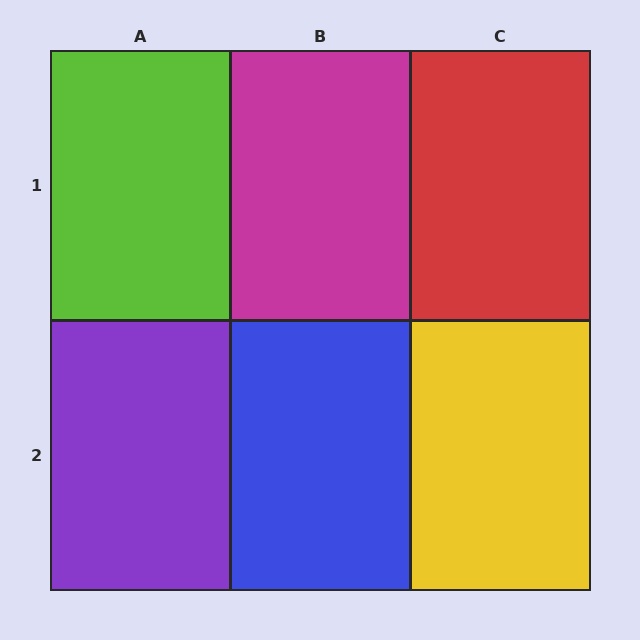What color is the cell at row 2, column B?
Blue.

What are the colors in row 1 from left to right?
Lime, magenta, red.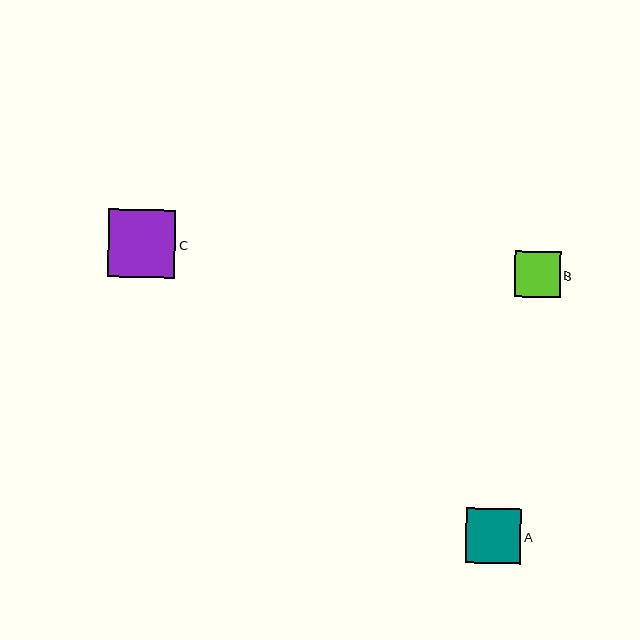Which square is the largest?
Square C is the largest with a size of approximately 67 pixels.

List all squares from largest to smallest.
From largest to smallest: C, A, B.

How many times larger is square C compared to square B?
Square C is approximately 1.5 times the size of square B.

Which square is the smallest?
Square B is the smallest with a size of approximately 46 pixels.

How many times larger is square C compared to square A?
Square C is approximately 1.2 times the size of square A.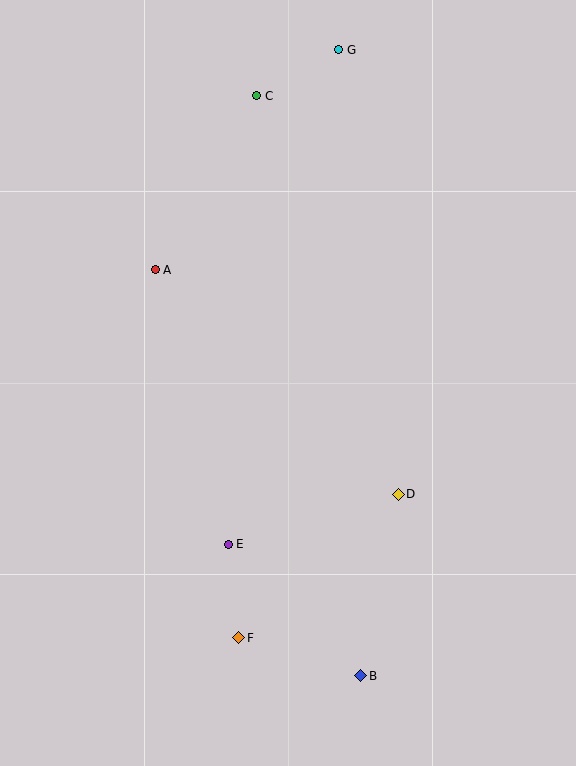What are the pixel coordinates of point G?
Point G is at (339, 50).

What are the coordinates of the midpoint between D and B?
The midpoint between D and B is at (379, 585).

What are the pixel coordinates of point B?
Point B is at (361, 676).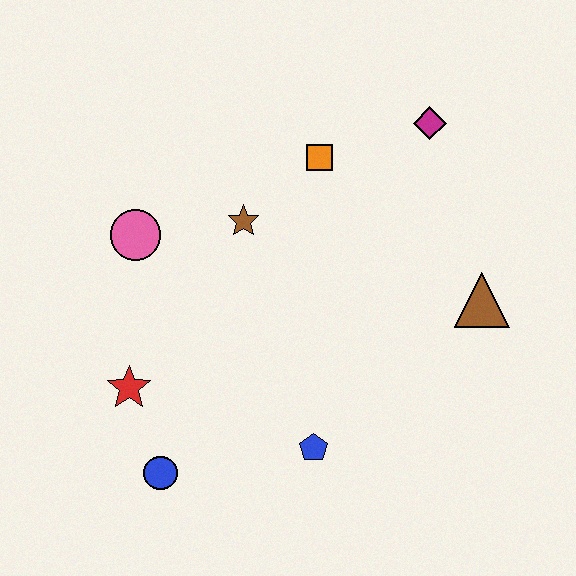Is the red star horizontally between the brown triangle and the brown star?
No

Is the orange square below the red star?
No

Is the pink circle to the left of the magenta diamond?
Yes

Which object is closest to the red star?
The blue circle is closest to the red star.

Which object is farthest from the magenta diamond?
The blue circle is farthest from the magenta diamond.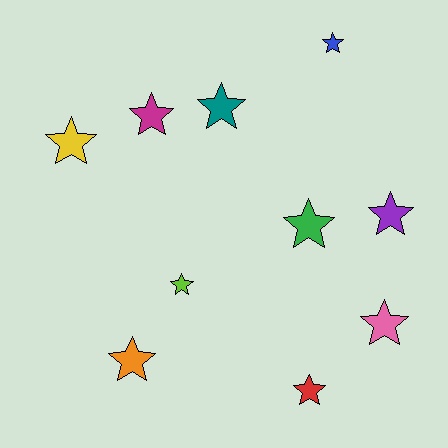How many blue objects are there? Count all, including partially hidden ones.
There is 1 blue object.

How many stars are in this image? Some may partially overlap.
There are 10 stars.